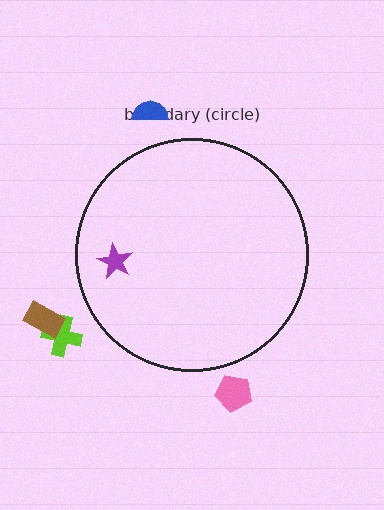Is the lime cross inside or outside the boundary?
Outside.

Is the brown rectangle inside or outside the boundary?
Outside.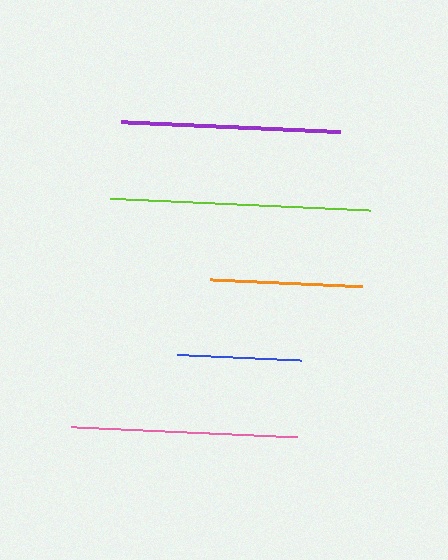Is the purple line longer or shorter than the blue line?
The purple line is longer than the blue line.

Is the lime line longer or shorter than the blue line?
The lime line is longer than the blue line.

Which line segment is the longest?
The lime line is the longest at approximately 261 pixels.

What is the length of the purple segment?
The purple segment is approximately 219 pixels long.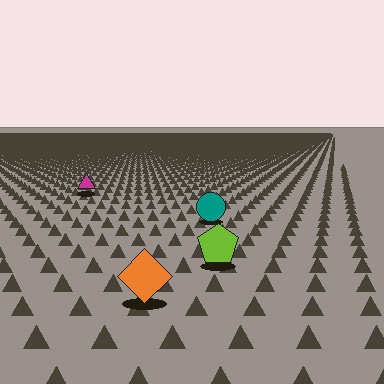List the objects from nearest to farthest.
From nearest to farthest: the orange diamond, the lime pentagon, the teal circle, the magenta triangle.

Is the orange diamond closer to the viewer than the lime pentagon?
Yes. The orange diamond is closer — you can tell from the texture gradient: the ground texture is coarser near it.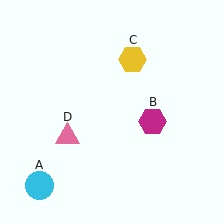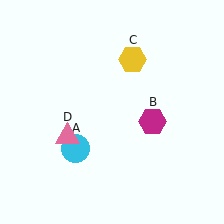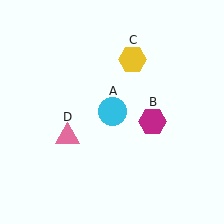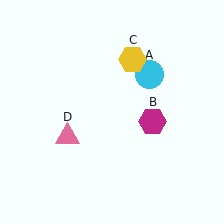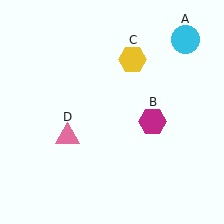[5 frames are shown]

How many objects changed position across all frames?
1 object changed position: cyan circle (object A).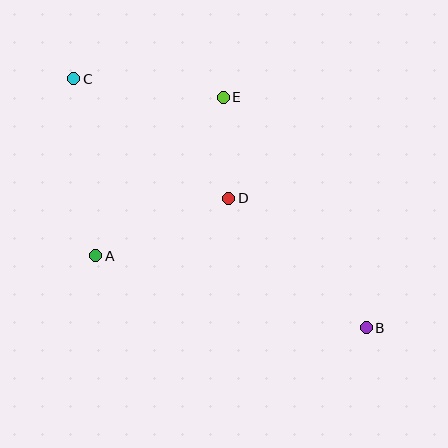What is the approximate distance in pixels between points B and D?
The distance between B and D is approximately 189 pixels.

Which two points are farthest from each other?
Points B and C are farthest from each other.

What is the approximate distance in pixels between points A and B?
The distance between A and B is approximately 280 pixels.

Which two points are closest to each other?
Points D and E are closest to each other.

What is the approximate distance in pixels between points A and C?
The distance between A and C is approximately 179 pixels.